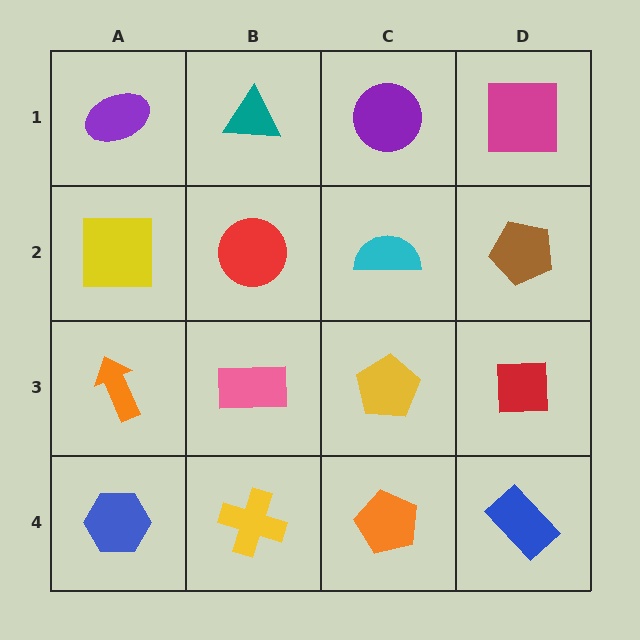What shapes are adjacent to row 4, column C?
A yellow pentagon (row 3, column C), a yellow cross (row 4, column B), a blue rectangle (row 4, column D).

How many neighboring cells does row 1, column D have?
2.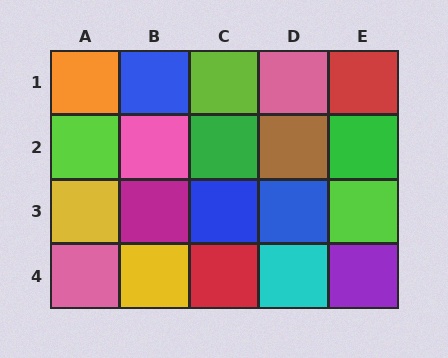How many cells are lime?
3 cells are lime.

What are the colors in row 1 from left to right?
Orange, blue, lime, pink, red.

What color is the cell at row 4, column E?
Purple.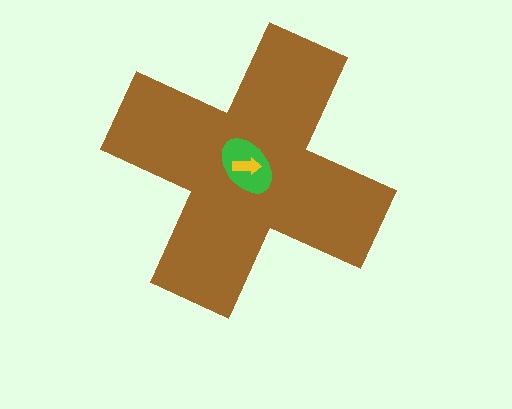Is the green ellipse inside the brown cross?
Yes.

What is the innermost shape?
The yellow arrow.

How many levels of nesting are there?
3.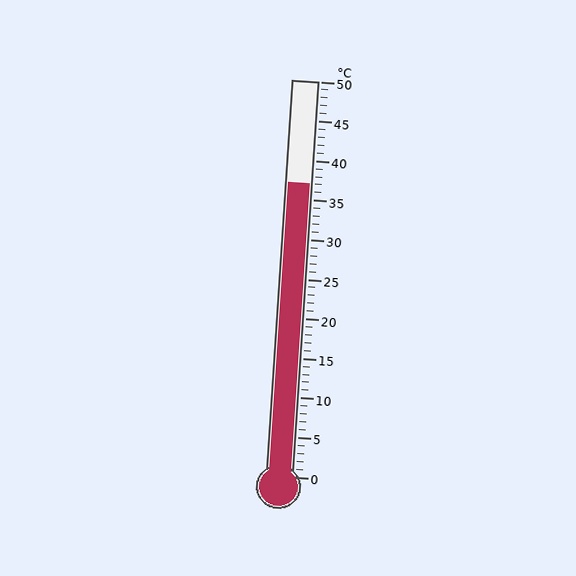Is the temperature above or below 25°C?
The temperature is above 25°C.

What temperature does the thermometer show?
The thermometer shows approximately 37°C.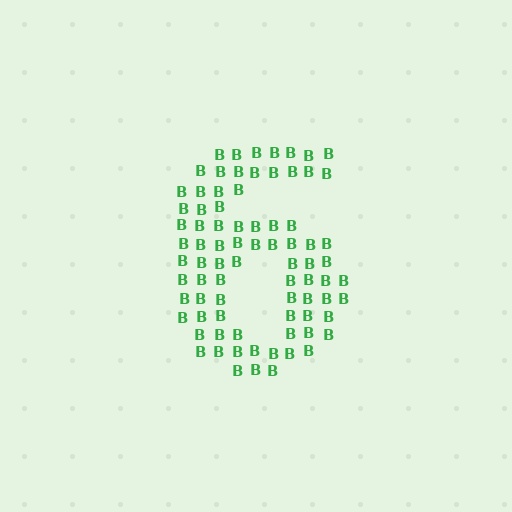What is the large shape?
The large shape is the digit 6.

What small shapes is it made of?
It is made of small letter B's.